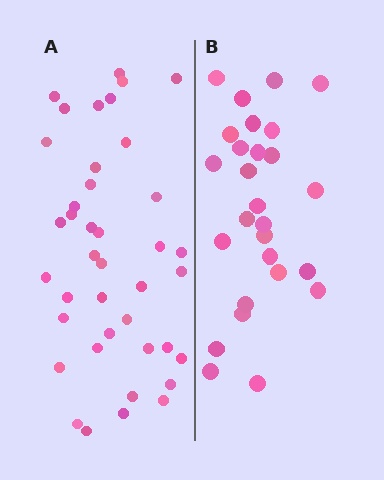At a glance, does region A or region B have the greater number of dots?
Region A (the left region) has more dots.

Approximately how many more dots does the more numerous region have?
Region A has approximately 15 more dots than region B.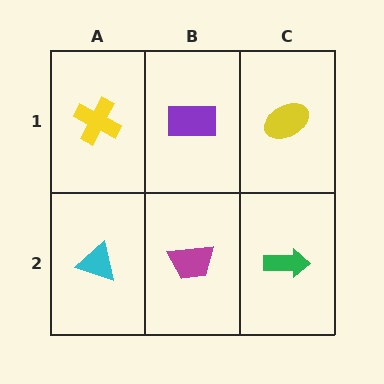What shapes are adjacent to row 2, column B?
A purple rectangle (row 1, column B), a cyan triangle (row 2, column A), a green arrow (row 2, column C).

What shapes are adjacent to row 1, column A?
A cyan triangle (row 2, column A), a purple rectangle (row 1, column B).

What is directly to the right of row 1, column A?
A purple rectangle.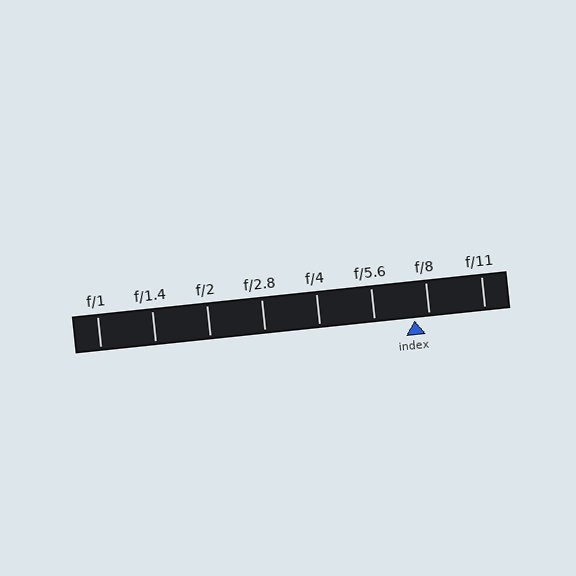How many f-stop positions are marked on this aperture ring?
There are 8 f-stop positions marked.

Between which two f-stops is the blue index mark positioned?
The index mark is between f/5.6 and f/8.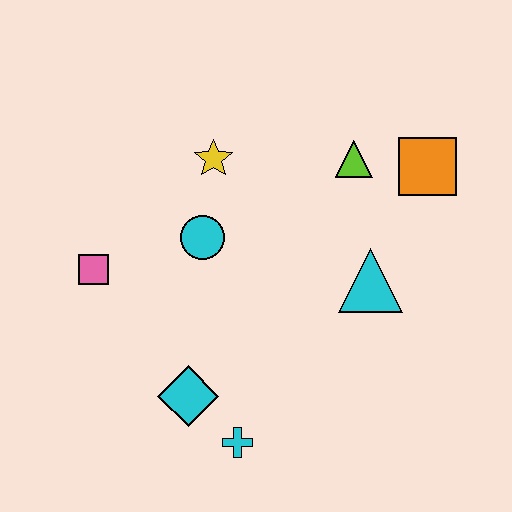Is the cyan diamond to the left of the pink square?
No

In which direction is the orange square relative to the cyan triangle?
The orange square is above the cyan triangle.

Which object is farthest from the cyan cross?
The orange square is farthest from the cyan cross.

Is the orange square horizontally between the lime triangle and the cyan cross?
No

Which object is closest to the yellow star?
The cyan circle is closest to the yellow star.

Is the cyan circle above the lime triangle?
No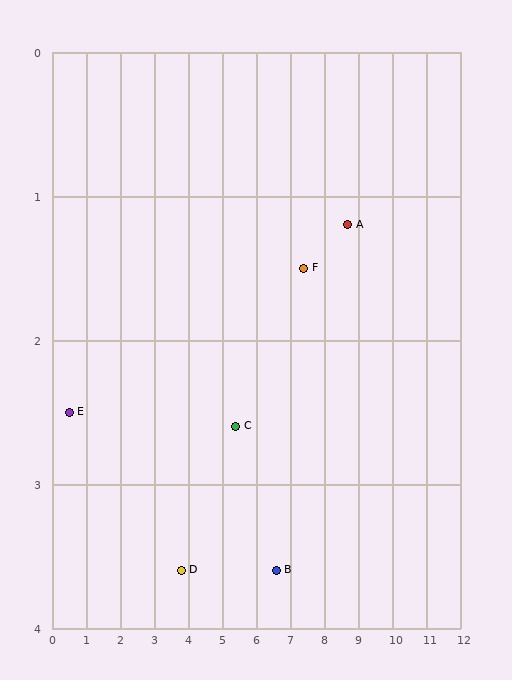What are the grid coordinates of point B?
Point B is at approximately (6.6, 3.6).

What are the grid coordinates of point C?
Point C is at approximately (5.4, 2.6).